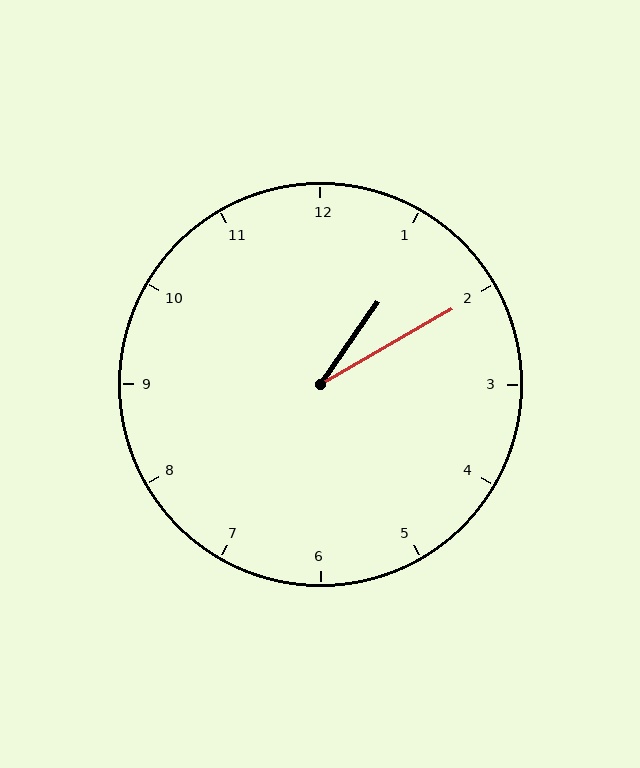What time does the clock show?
1:10.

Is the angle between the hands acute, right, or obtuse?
It is acute.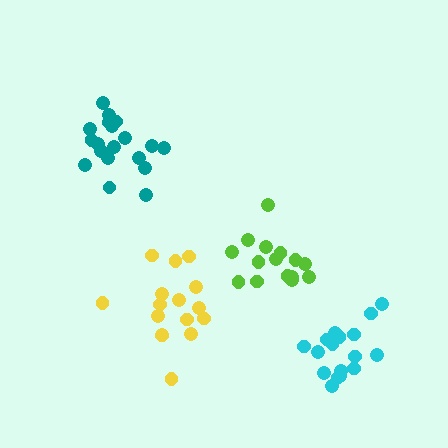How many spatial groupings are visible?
There are 4 spatial groupings.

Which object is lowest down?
The cyan cluster is bottommost.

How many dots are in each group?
Group 1: 19 dots, Group 2: 17 dots, Group 3: 16 dots, Group 4: 15 dots (67 total).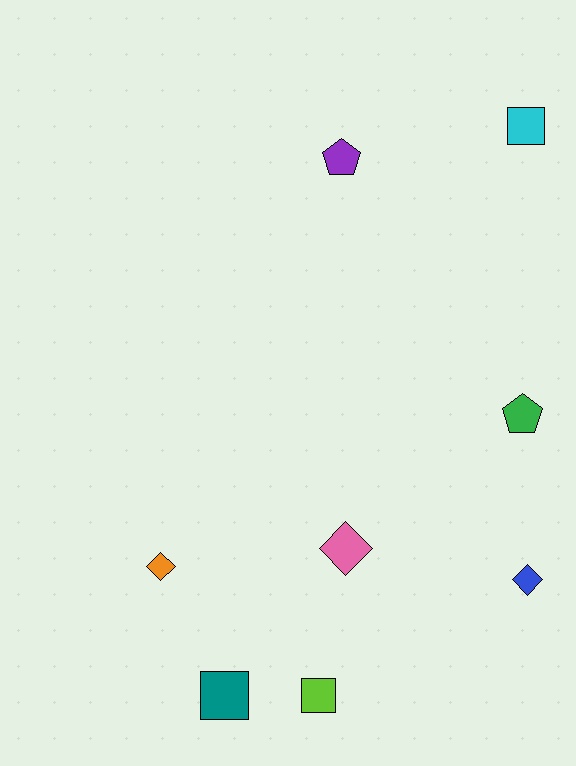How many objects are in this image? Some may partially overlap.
There are 8 objects.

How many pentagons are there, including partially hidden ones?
There are 2 pentagons.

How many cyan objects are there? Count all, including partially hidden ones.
There is 1 cyan object.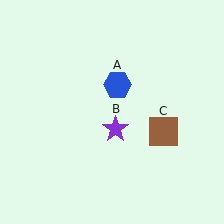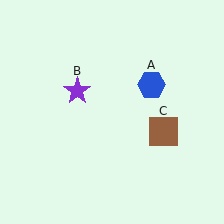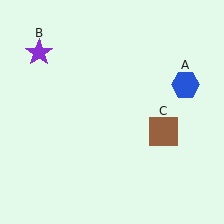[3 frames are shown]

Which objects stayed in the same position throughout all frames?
Brown square (object C) remained stationary.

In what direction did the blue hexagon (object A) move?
The blue hexagon (object A) moved right.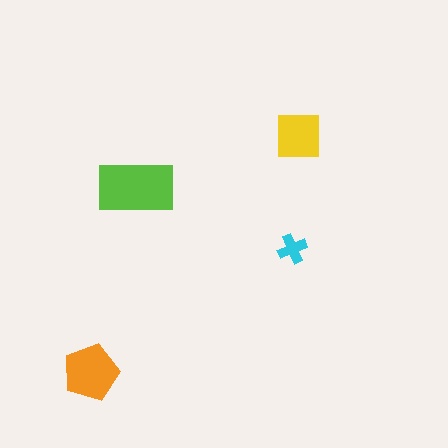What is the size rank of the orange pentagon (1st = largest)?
2nd.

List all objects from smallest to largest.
The cyan cross, the yellow square, the orange pentagon, the lime rectangle.